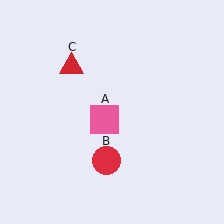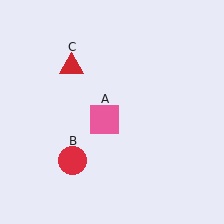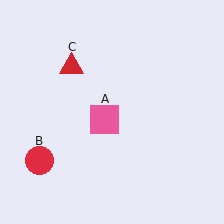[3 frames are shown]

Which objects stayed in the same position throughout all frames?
Pink square (object A) and red triangle (object C) remained stationary.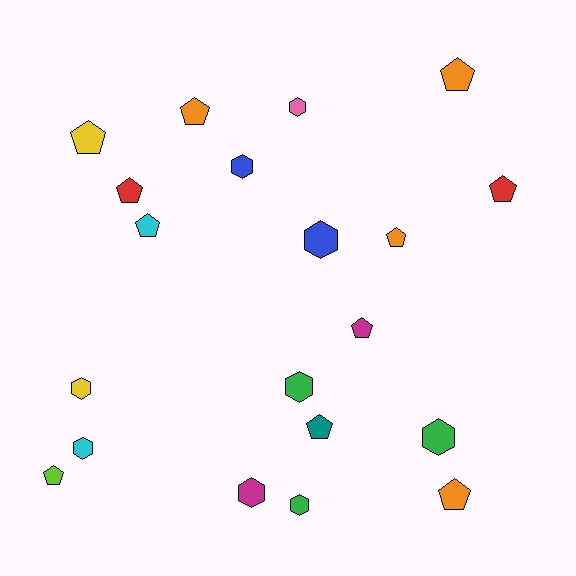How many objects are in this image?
There are 20 objects.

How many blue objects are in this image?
There are 2 blue objects.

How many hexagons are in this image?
There are 9 hexagons.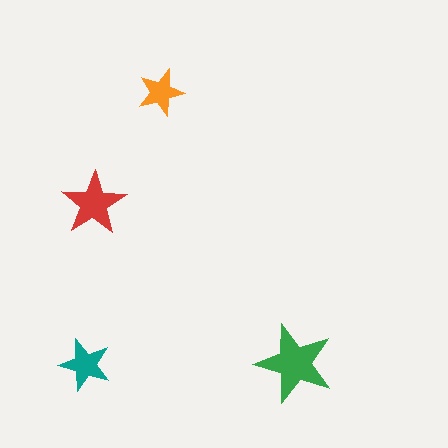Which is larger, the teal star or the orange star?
The teal one.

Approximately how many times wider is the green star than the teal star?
About 1.5 times wider.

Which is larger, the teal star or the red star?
The red one.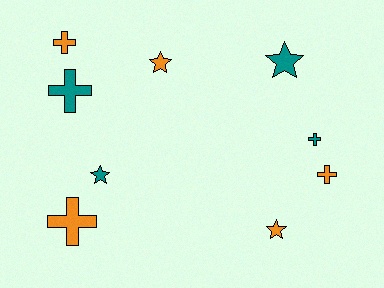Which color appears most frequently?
Orange, with 5 objects.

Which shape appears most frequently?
Cross, with 5 objects.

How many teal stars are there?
There are 2 teal stars.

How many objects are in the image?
There are 9 objects.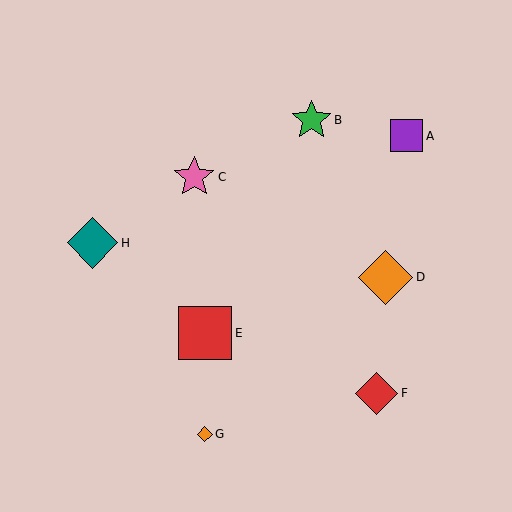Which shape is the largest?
The orange diamond (labeled D) is the largest.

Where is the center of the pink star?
The center of the pink star is at (194, 177).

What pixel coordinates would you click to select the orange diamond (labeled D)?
Click at (386, 277) to select the orange diamond D.